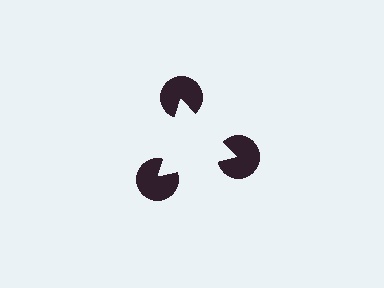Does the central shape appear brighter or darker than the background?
It typically appears slightly brighter than the background, even though no actual brightness change is drawn.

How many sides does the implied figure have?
3 sides.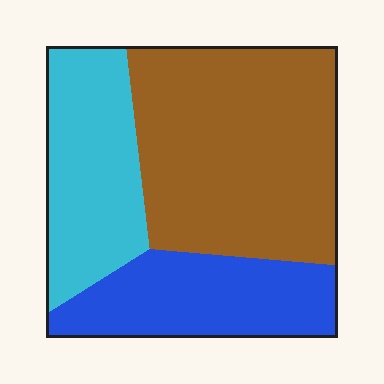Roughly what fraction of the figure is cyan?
Cyan takes up about one quarter (1/4) of the figure.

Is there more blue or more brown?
Brown.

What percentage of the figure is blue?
Blue covers about 25% of the figure.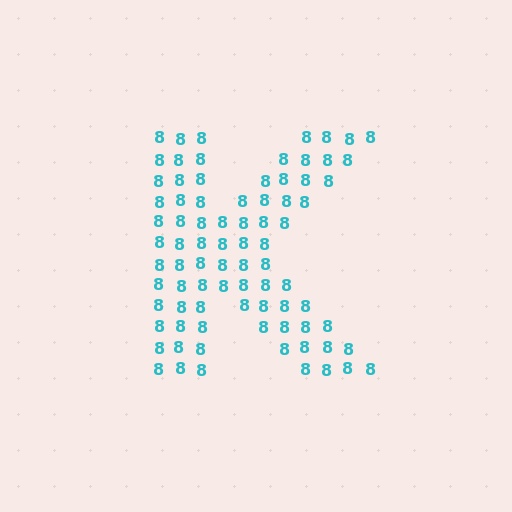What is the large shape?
The large shape is the letter K.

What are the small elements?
The small elements are digit 8's.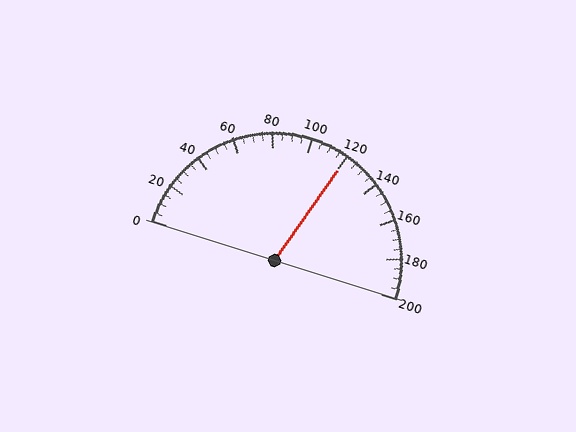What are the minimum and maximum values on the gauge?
The gauge ranges from 0 to 200.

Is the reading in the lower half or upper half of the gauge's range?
The reading is in the upper half of the range (0 to 200).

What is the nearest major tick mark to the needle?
The nearest major tick mark is 120.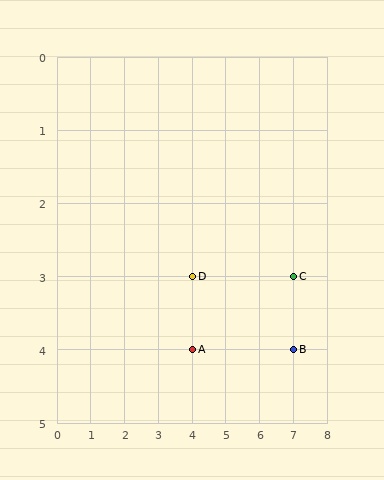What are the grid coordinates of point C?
Point C is at grid coordinates (7, 3).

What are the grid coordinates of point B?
Point B is at grid coordinates (7, 4).